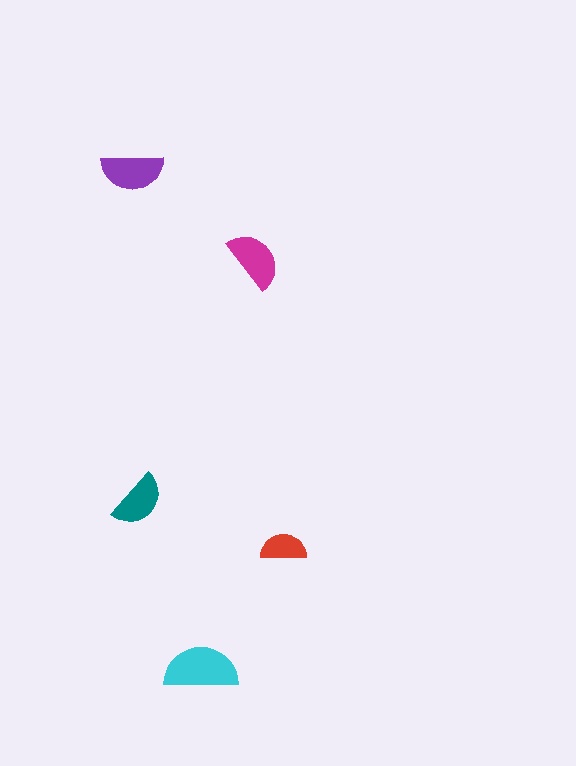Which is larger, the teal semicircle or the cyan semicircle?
The cyan one.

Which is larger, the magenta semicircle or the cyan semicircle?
The cyan one.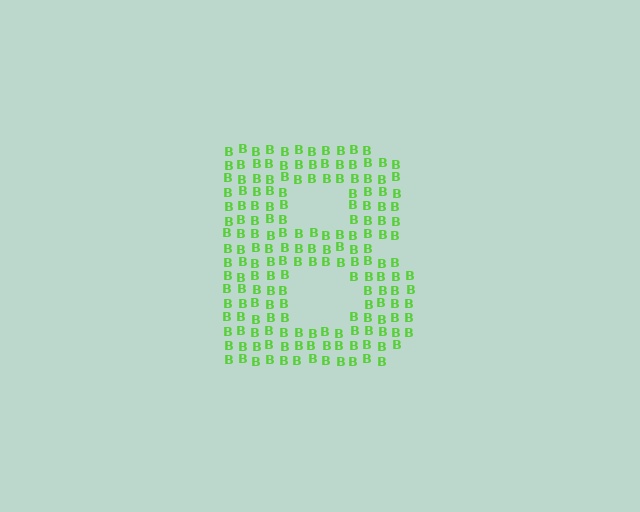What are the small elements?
The small elements are letter B's.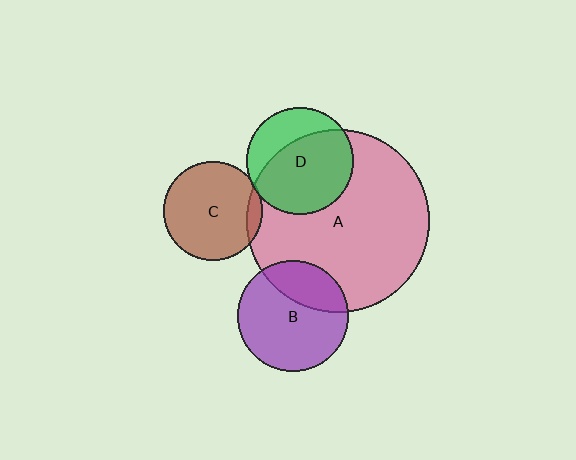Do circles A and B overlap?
Yes.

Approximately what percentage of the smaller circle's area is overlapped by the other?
Approximately 30%.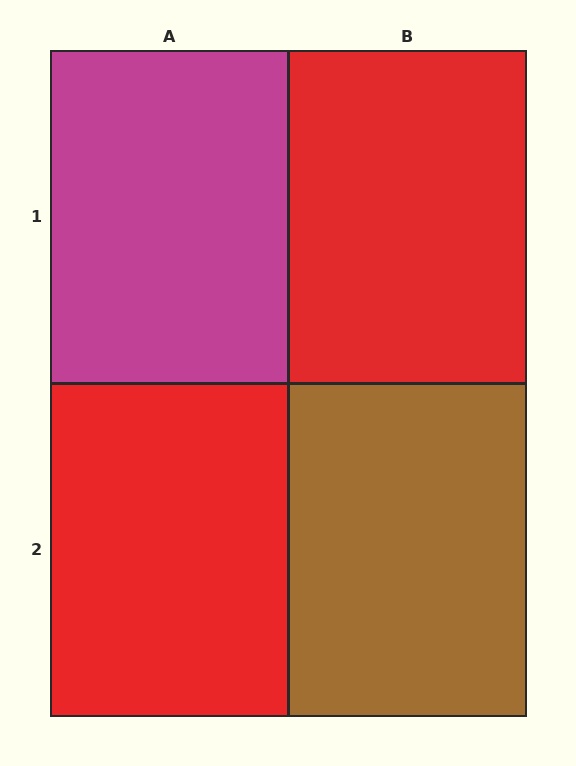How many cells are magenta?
1 cell is magenta.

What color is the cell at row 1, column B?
Red.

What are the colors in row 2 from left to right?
Red, brown.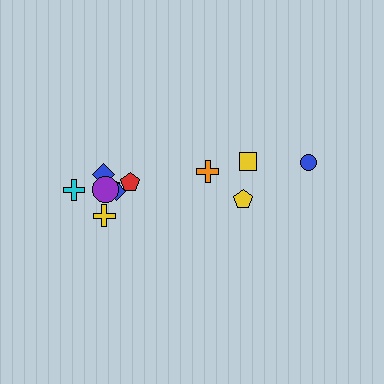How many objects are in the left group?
There are 7 objects.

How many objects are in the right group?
There are 4 objects.